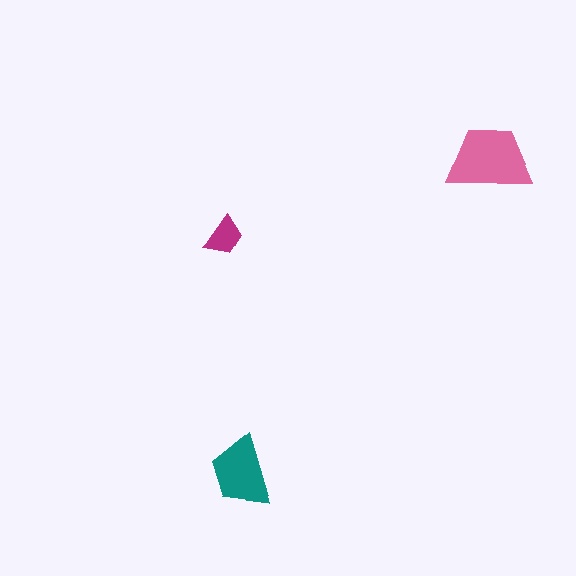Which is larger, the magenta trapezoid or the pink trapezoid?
The pink one.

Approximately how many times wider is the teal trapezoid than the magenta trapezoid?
About 2 times wider.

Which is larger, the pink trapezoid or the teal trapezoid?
The pink one.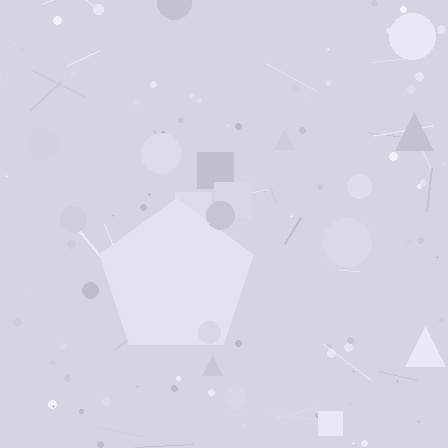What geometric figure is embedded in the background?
A pentagon is embedded in the background.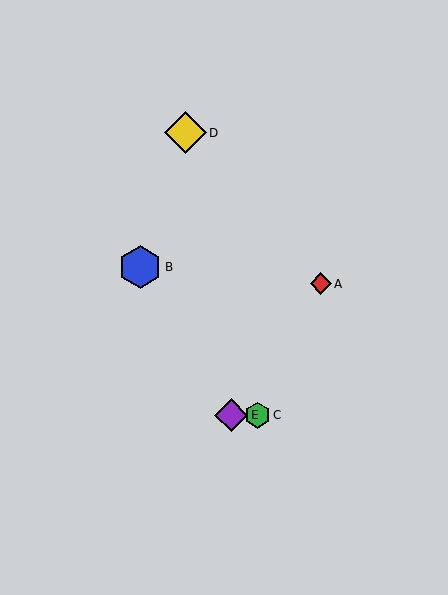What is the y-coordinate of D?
Object D is at y≈133.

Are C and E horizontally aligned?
Yes, both are at y≈415.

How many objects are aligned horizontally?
2 objects (C, E) are aligned horizontally.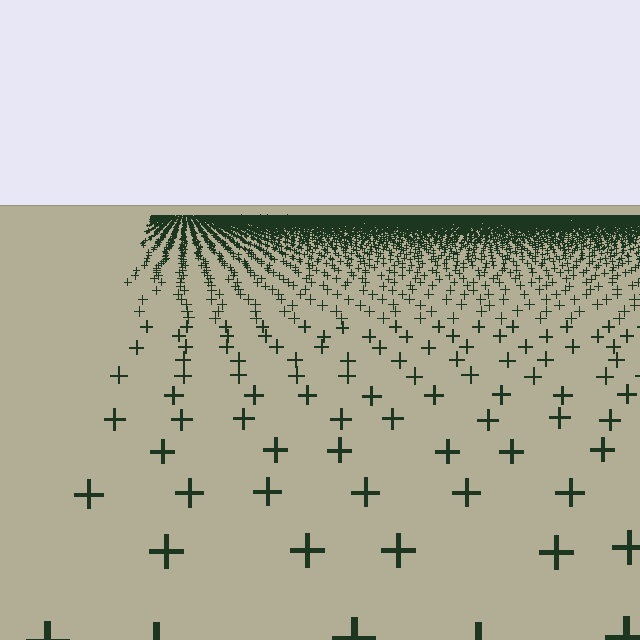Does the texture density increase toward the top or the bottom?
Density increases toward the top.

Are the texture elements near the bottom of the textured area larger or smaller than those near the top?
Larger. Near the bottom, elements are closer to the viewer and appear at a bigger on-screen size.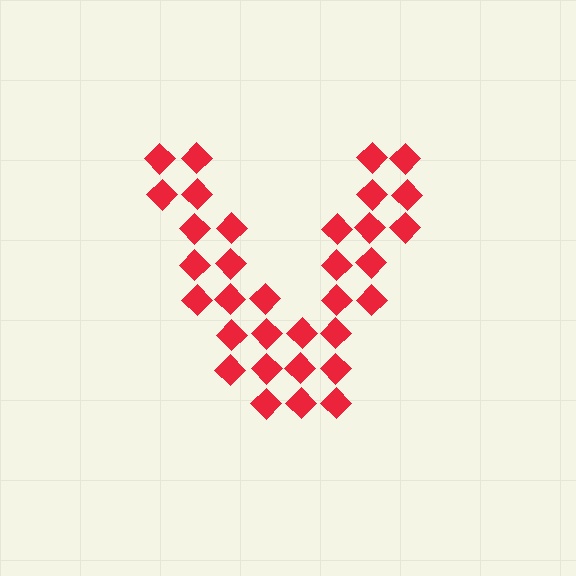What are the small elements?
The small elements are diamonds.